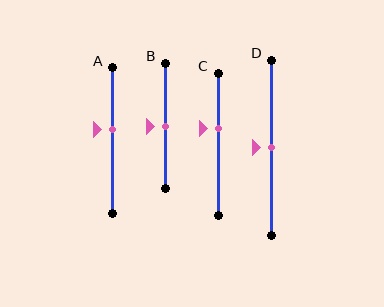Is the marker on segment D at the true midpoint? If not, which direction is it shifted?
Yes, the marker on segment D is at the true midpoint.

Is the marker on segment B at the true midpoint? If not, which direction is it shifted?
Yes, the marker on segment B is at the true midpoint.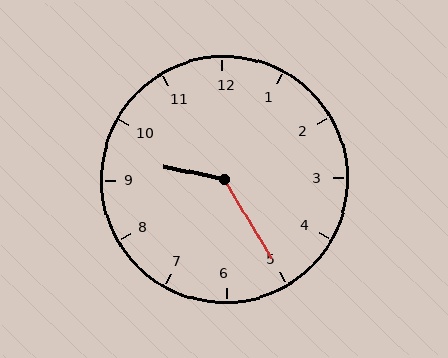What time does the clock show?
9:25.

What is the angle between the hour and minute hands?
Approximately 132 degrees.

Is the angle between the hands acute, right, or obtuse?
It is obtuse.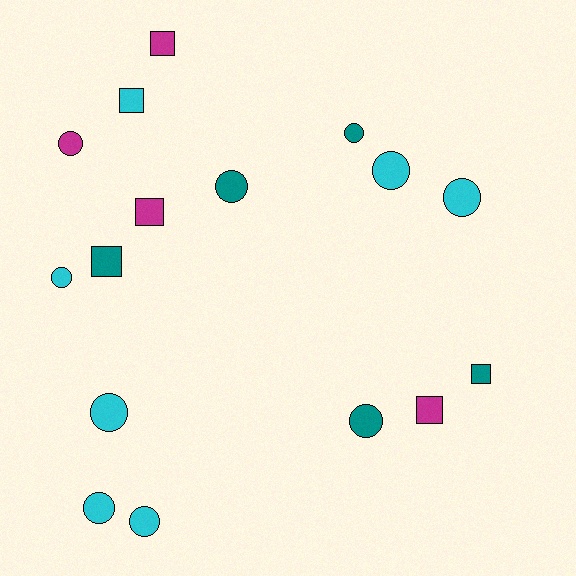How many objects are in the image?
There are 16 objects.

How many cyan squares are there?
There is 1 cyan square.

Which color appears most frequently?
Cyan, with 7 objects.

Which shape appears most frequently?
Circle, with 10 objects.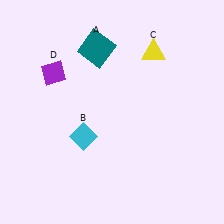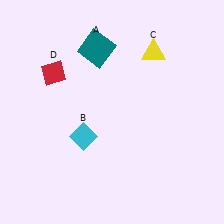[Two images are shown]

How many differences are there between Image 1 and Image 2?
There is 1 difference between the two images.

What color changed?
The diamond (D) changed from purple in Image 1 to red in Image 2.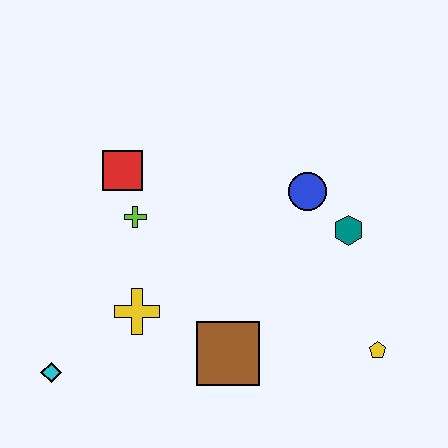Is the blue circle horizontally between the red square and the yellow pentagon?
Yes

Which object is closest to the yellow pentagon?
The teal hexagon is closest to the yellow pentagon.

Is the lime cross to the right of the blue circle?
No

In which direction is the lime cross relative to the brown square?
The lime cross is above the brown square.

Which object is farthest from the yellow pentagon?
The cyan diamond is farthest from the yellow pentagon.